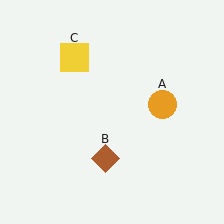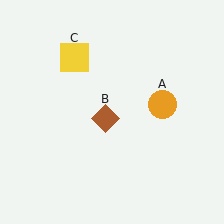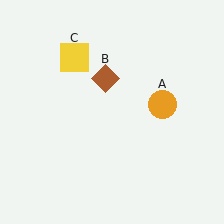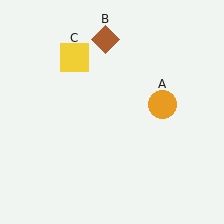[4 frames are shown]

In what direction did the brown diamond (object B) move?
The brown diamond (object B) moved up.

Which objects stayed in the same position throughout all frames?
Orange circle (object A) and yellow square (object C) remained stationary.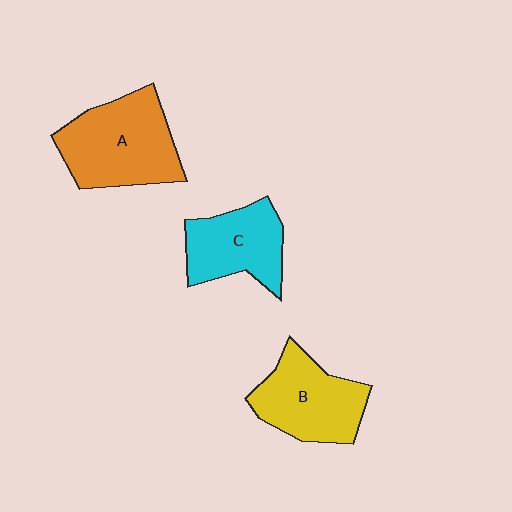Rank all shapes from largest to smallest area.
From largest to smallest: A (orange), B (yellow), C (cyan).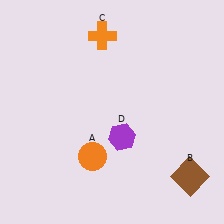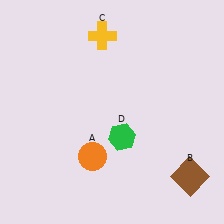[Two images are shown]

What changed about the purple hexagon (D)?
In Image 1, D is purple. In Image 2, it changed to green.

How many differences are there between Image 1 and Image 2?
There are 2 differences between the two images.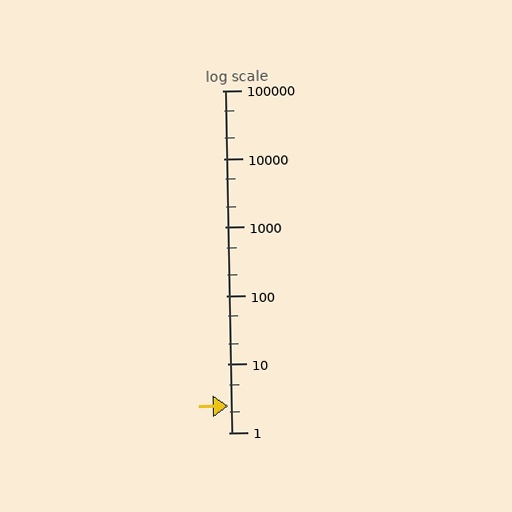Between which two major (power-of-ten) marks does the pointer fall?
The pointer is between 1 and 10.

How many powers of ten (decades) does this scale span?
The scale spans 5 decades, from 1 to 100000.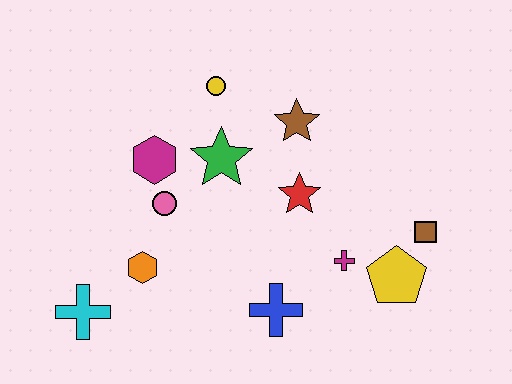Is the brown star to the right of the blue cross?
Yes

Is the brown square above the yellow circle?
No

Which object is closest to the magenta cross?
The yellow pentagon is closest to the magenta cross.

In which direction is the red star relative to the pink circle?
The red star is to the right of the pink circle.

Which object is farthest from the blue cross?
The yellow circle is farthest from the blue cross.